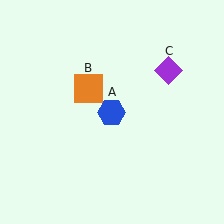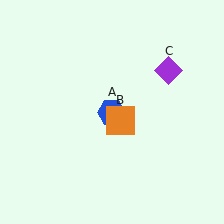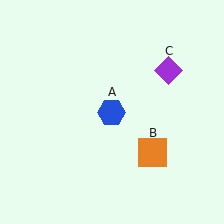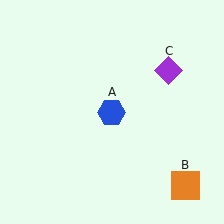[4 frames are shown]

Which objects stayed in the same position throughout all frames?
Blue hexagon (object A) and purple diamond (object C) remained stationary.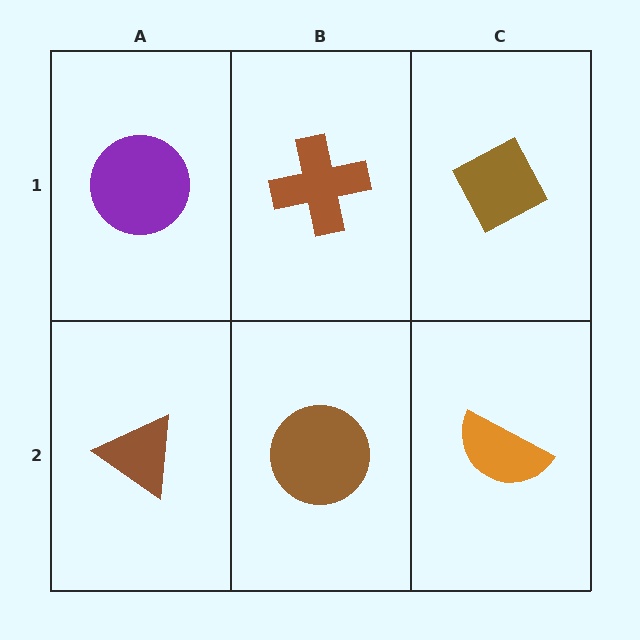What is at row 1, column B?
A brown cross.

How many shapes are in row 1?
3 shapes.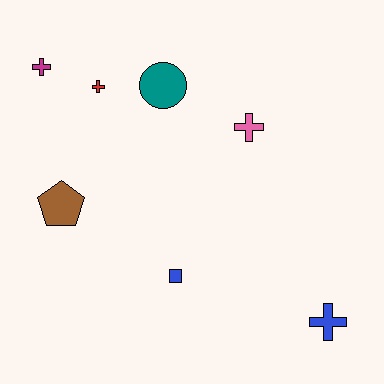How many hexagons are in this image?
There are no hexagons.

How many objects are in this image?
There are 7 objects.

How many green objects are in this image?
There are no green objects.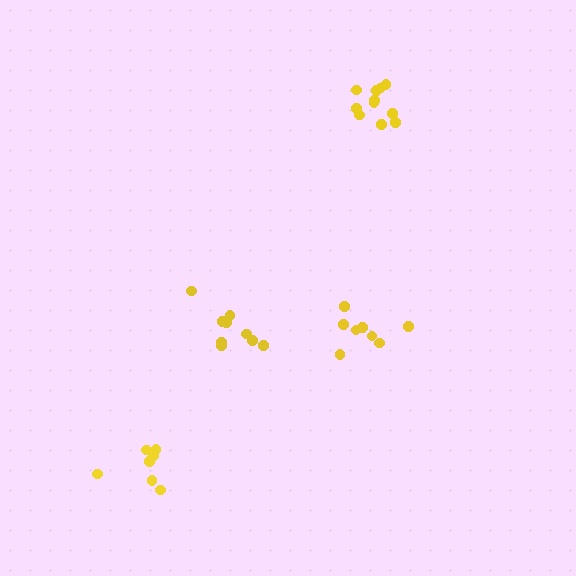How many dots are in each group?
Group 1: 8 dots, Group 2: 11 dots, Group 3: 9 dots, Group 4: 7 dots (35 total).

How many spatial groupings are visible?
There are 4 spatial groupings.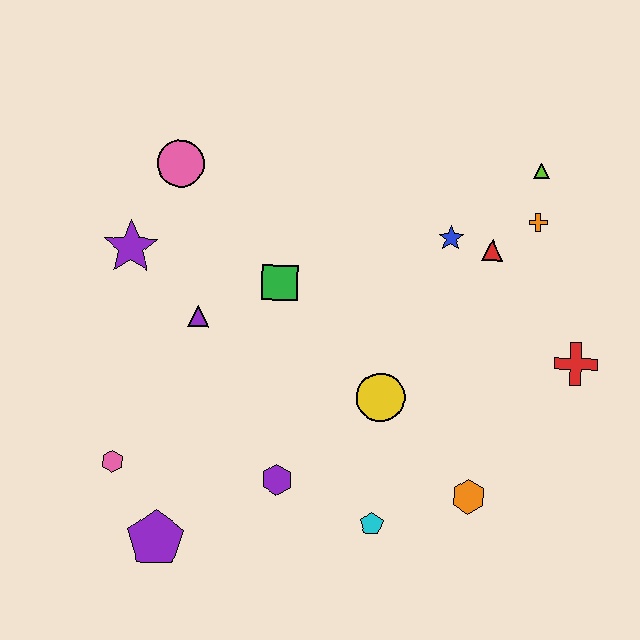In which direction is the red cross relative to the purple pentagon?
The red cross is to the right of the purple pentagon.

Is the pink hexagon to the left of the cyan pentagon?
Yes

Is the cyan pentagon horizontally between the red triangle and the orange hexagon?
No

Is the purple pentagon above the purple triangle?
No